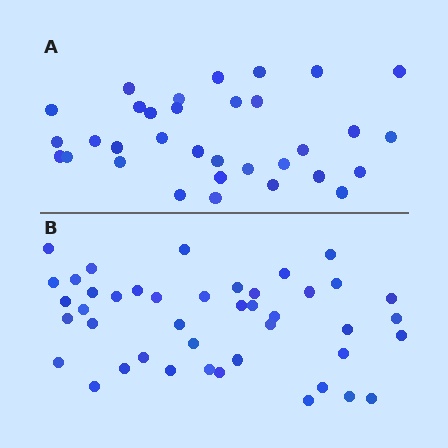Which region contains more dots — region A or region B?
Region B (the bottom region) has more dots.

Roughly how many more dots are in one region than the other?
Region B has roughly 10 or so more dots than region A.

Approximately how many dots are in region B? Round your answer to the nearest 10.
About 40 dots. (The exact count is 43, which rounds to 40.)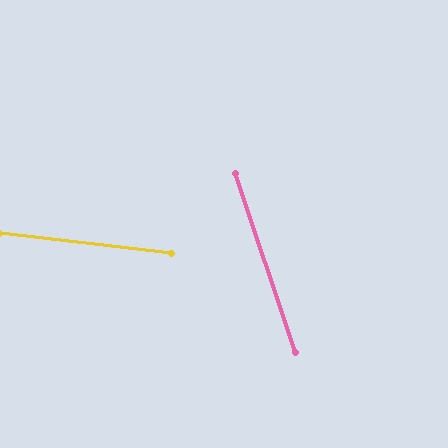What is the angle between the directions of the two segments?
Approximately 65 degrees.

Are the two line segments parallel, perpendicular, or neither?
Neither parallel nor perpendicular — they differ by about 65°.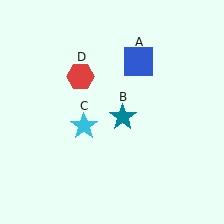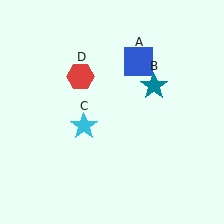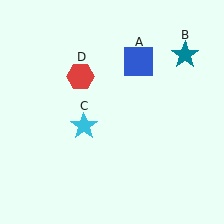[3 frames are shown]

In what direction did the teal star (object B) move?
The teal star (object B) moved up and to the right.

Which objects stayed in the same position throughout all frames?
Blue square (object A) and cyan star (object C) and red hexagon (object D) remained stationary.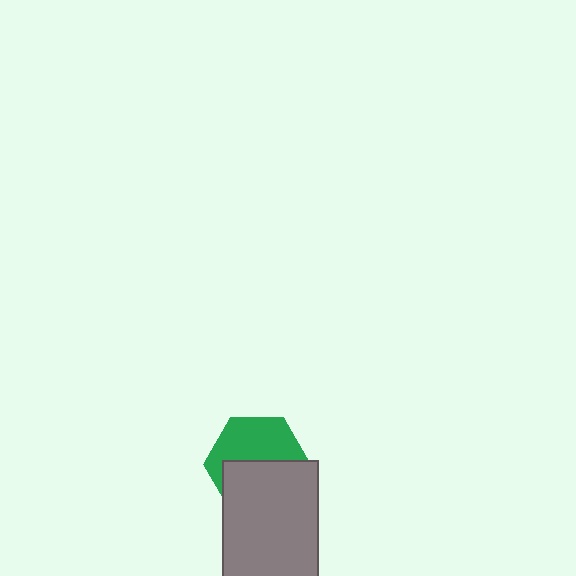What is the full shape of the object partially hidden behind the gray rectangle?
The partially hidden object is a green hexagon.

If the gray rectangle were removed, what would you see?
You would see the complete green hexagon.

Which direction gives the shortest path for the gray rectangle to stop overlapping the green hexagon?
Moving down gives the shortest separation.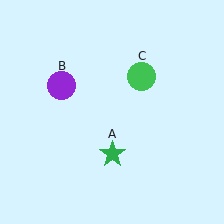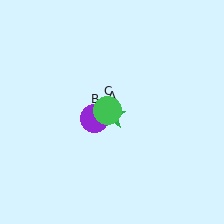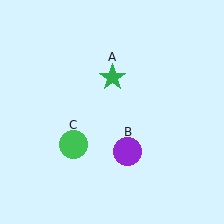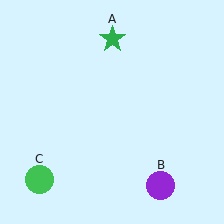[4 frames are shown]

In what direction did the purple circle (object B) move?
The purple circle (object B) moved down and to the right.